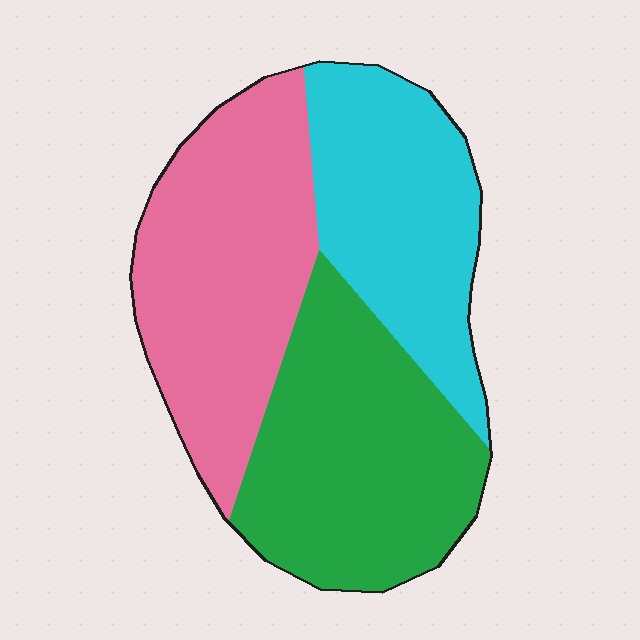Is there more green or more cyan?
Green.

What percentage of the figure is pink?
Pink takes up about three eighths (3/8) of the figure.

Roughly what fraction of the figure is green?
Green covers roughly 35% of the figure.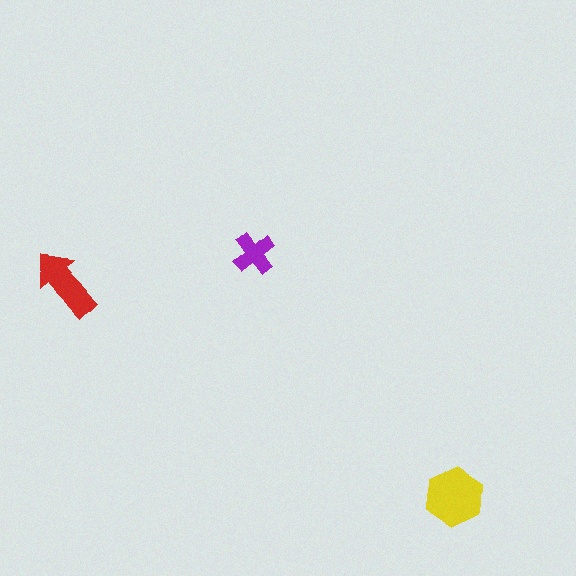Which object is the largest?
The yellow hexagon.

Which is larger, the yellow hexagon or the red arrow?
The yellow hexagon.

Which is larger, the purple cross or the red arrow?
The red arrow.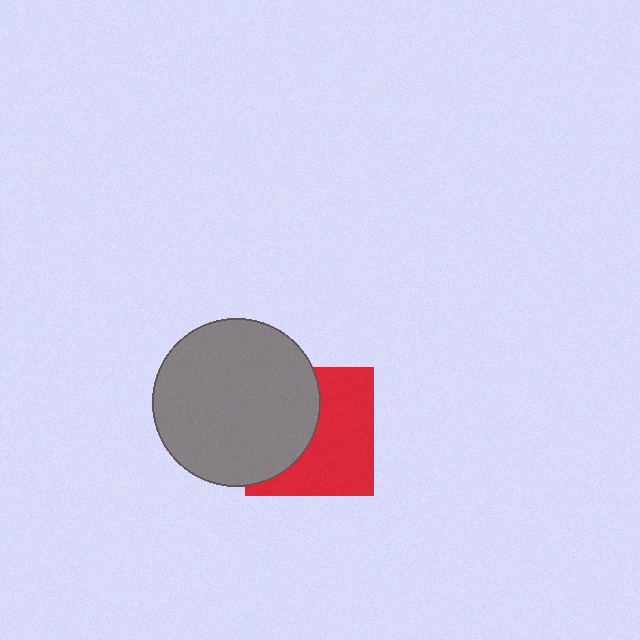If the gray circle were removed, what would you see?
You would see the complete red square.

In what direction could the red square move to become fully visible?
The red square could move right. That would shift it out from behind the gray circle entirely.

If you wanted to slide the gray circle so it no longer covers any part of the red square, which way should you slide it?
Slide it left — that is the most direct way to separate the two shapes.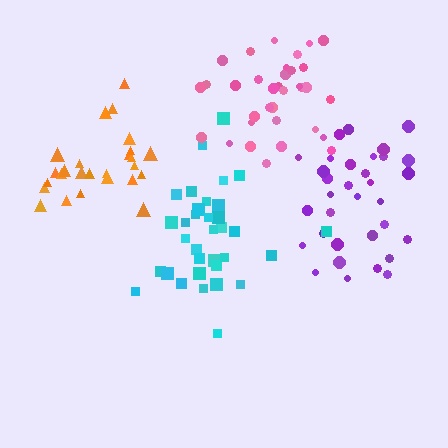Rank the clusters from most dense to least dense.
pink, purple, cyan, orange.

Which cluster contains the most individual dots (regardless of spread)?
Cyan (34).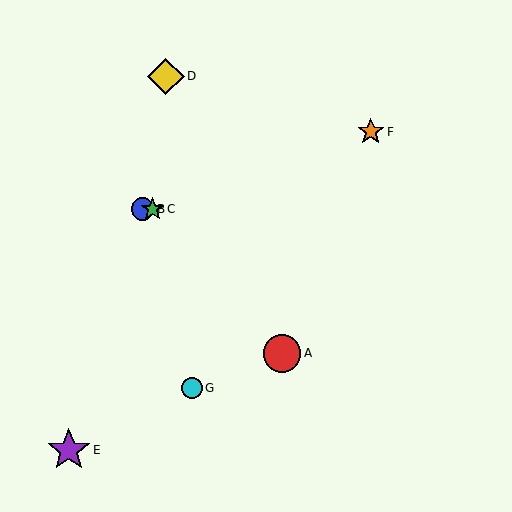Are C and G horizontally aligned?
No, C is at y≈209 and G is at y≈388.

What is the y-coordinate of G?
Object G is at y≈388.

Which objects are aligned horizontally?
Objects B, C are aligned horizontally.